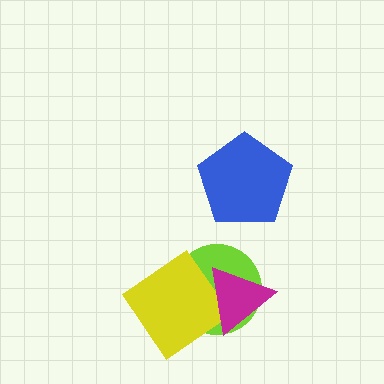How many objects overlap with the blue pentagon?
0 objects overlap with the blue pentagon.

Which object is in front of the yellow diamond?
The magenta triangle is in front of the yellow diamond.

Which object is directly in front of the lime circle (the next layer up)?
The yellow diamond is directly in front of the lime circle.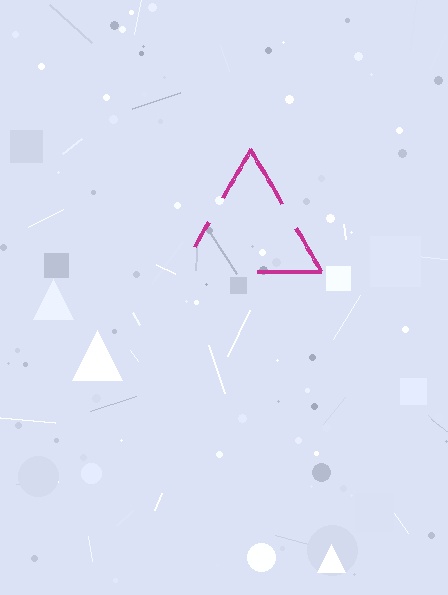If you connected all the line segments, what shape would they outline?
They would outline a triangle.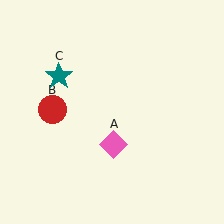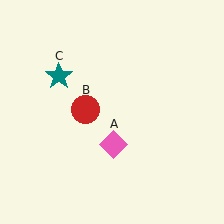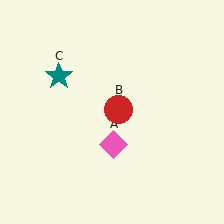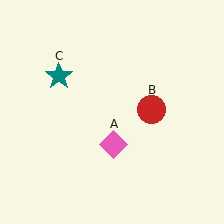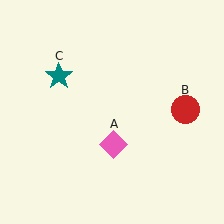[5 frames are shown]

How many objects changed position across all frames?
1 object changed position: red circle (object B).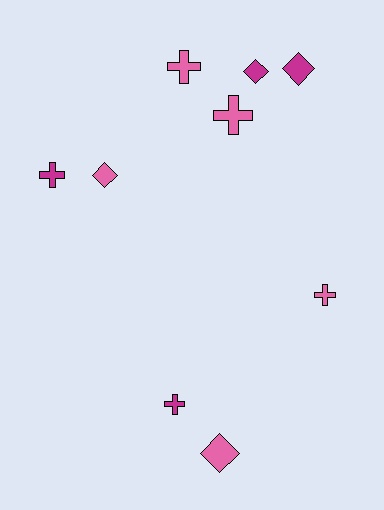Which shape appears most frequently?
Cross, with 5 objects.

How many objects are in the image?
There are 9 objects.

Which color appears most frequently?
Pink, with 5 objects.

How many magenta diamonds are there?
There are 2 magenta diamonds.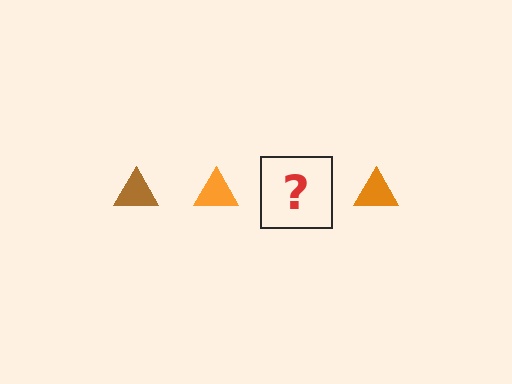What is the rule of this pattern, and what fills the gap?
The rule is that the pattern cycles through brown, orange triangles. The gap should be filled with a brown triangle.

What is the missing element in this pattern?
The missing element is a brown triangle.